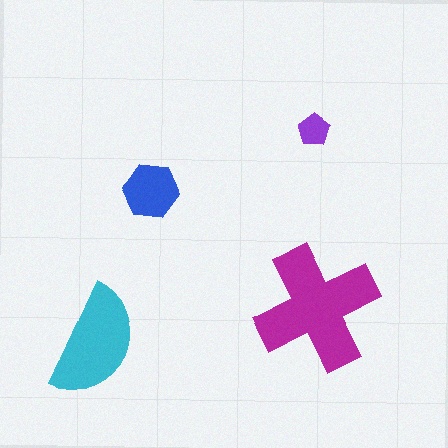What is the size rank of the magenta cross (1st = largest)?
1st.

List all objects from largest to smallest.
The magenta cross, the cyan semicircle, the blue hexagon, the purple pentagon.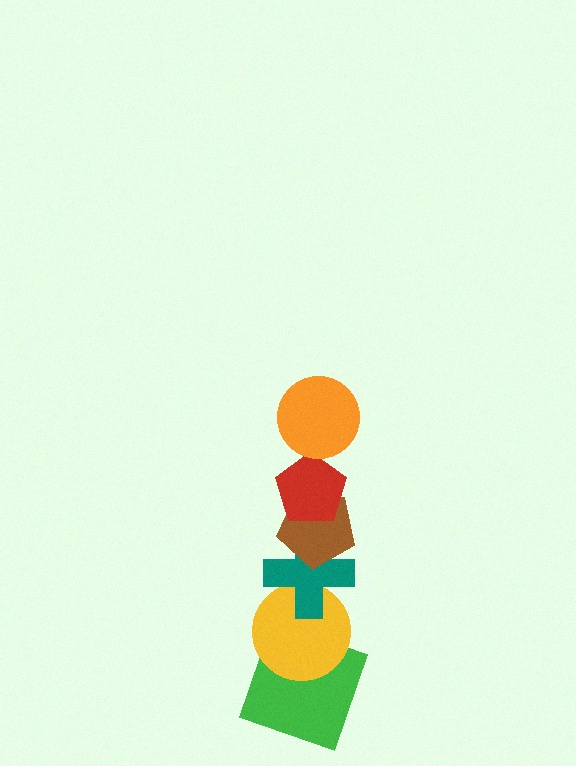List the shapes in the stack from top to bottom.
From top to bottom: the orange circle, the red pentagon, the brown pentagon, the teal cross, the yellow circle, the green square.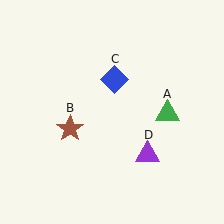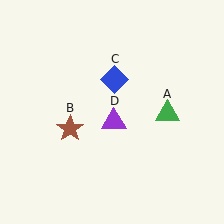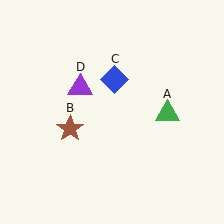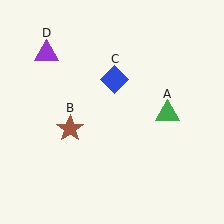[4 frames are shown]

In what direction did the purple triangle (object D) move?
The purple triangle (object D) moved up and to the left.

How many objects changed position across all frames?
1 object changed position: purple triangle (object D).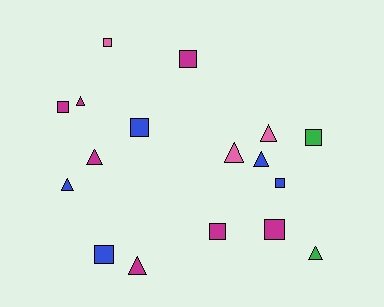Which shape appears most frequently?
Square, with 9 objects.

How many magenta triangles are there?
There are 3 magenta triangles.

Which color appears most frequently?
Magenta, with 7 objects.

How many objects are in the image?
There are 17 objects.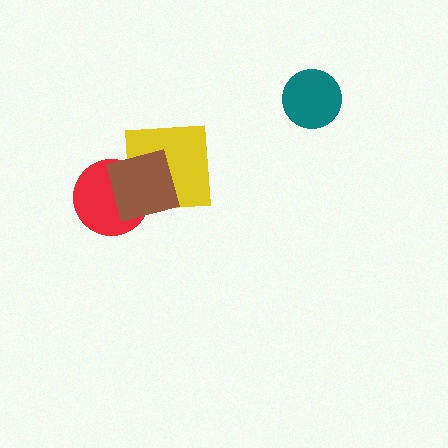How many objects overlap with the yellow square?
2 objects overlap with the yellow square.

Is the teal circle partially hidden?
No, no other shape covers it.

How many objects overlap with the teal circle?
0 objects overlap with the teal circle.